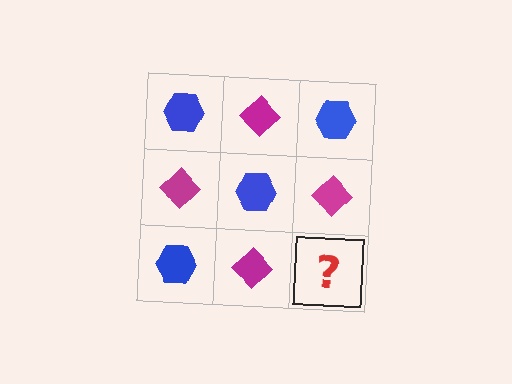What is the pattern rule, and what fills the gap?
The rule is that it alternates blue hexagon and magenta diamond in a checkerboard pattern. The gap should be filled with a blue hexagon.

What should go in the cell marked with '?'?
The missing cell should contain a blue hexagon.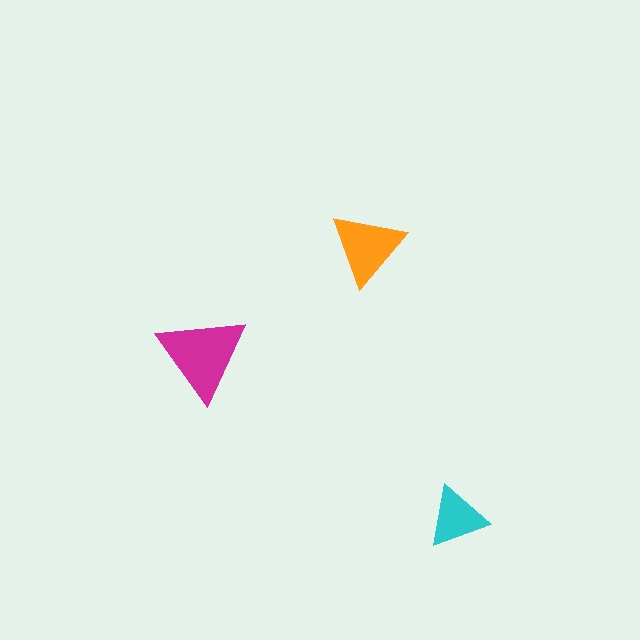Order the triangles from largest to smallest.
the magenta one, the orange one, the cyan one.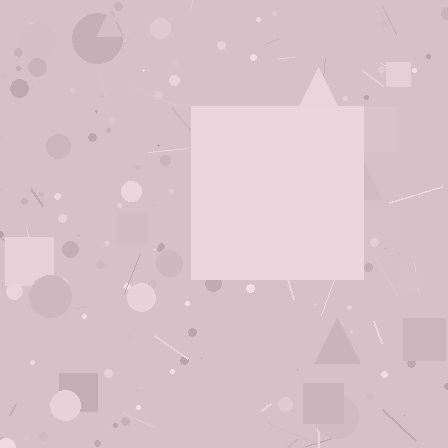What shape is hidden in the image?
A square is hidden in the image.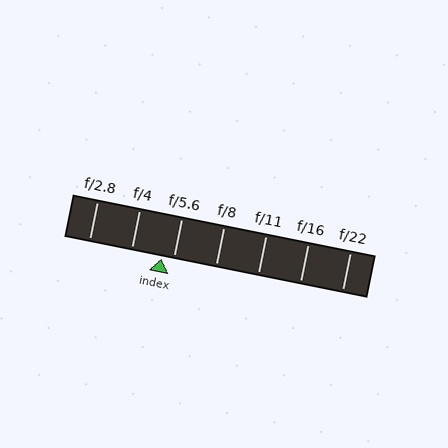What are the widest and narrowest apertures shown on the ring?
The widest aperture shown is f/2.8 and the narrowest is f/22.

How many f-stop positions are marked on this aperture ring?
There are 7 f-stop positions marked.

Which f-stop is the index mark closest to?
The index mark is closest to f/5.6.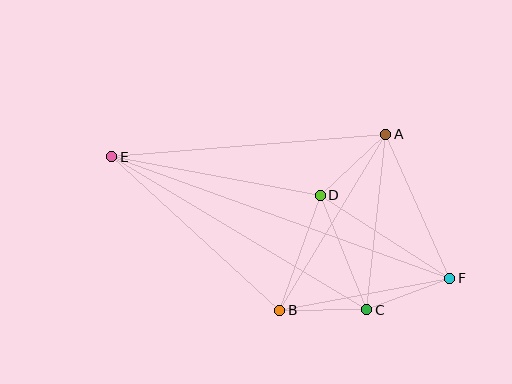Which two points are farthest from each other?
Points E and F are farthest from each other.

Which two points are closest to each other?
Points B and C are closest to each other.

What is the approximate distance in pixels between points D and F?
The distance between D and F is approximately 154 pixels.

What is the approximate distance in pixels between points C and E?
The distance between C and E is approximately 297 pixels.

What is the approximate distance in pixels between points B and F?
The distance between B and F is approximately 173 pixels.